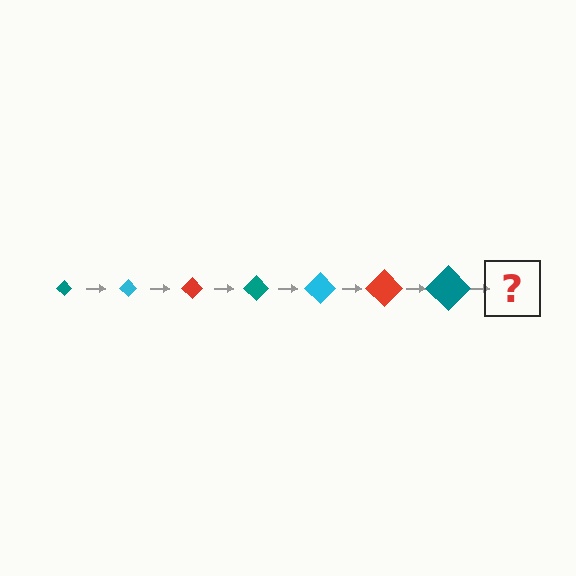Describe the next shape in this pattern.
It should be a cyan diamond, larger than the previous one.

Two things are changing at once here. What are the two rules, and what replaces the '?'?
The two rules are that the diamond grows larger each step and the color cycles through teal, cyan, and red. The '?' should be a cyan diamond, larger than the previous one.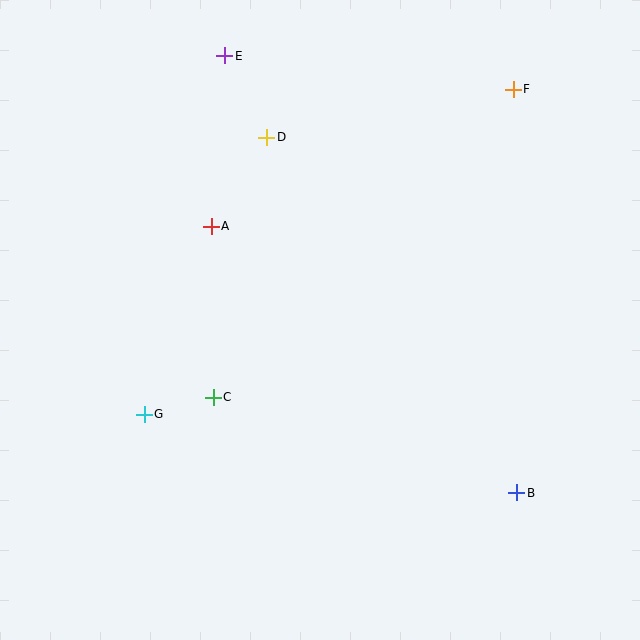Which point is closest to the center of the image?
Point C at (213, 397) is closest to the center.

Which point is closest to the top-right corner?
Point F is closest to the top-right corner.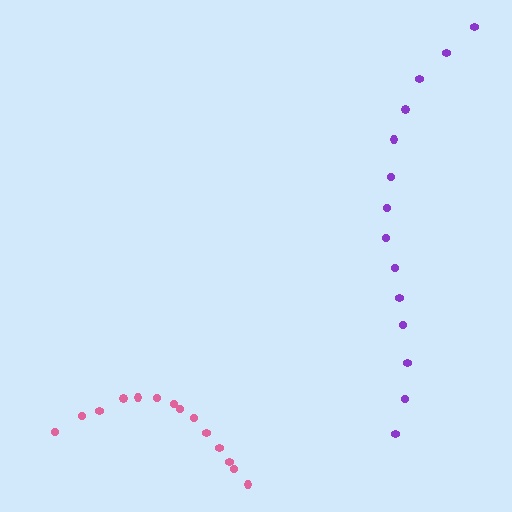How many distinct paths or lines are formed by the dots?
There are 2 distinct paths.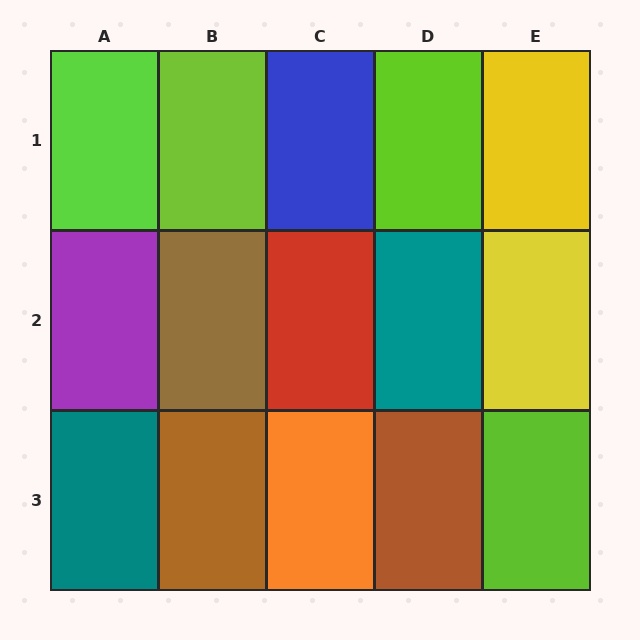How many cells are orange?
1 cell is orange.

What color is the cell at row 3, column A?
Teal.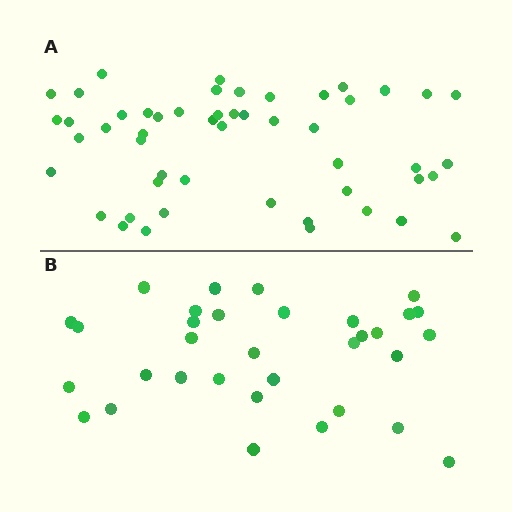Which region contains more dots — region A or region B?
Region A (the top region) has more dots.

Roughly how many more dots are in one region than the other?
Region A has approximately 20 more dots than region B.